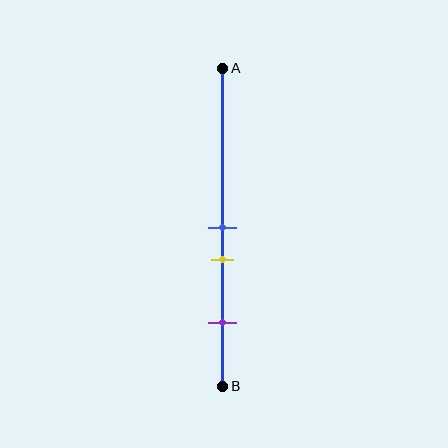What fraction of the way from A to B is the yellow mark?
The yellow mark is approximately 60% (0.6) of the way from A to B.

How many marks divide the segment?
There are 3 marks dividing the segment.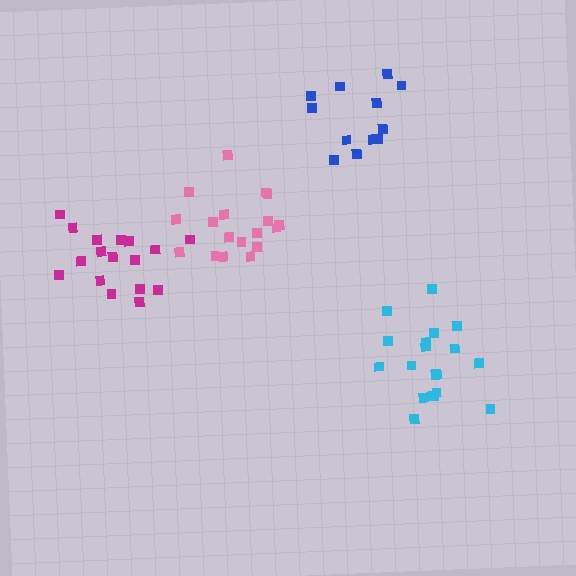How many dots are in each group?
Group 1: 18 dots, Group 2: 12 dots, Group 3: 17 dots, Group 4: 18 dots (65 total).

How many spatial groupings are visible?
There are 4 spatial groupings.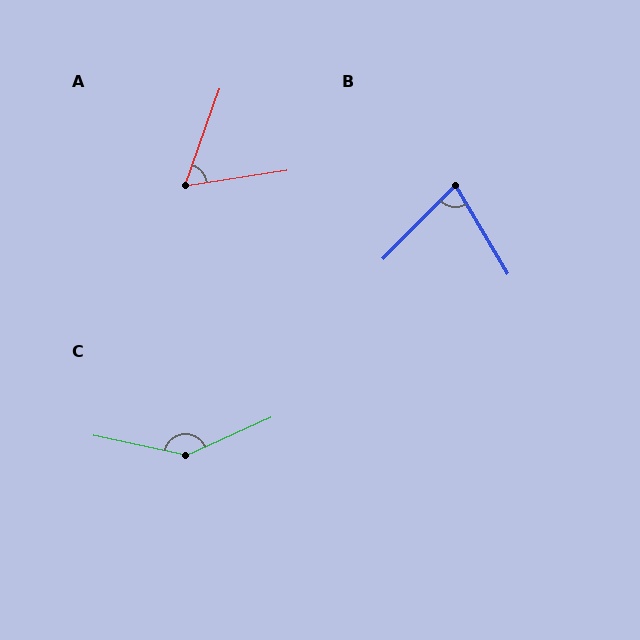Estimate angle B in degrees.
Approximately 75 degrees.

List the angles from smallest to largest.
A (62°), B (75°), C (144°).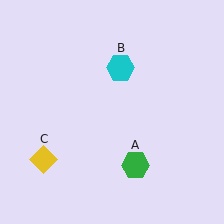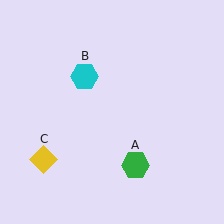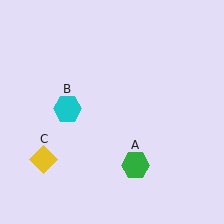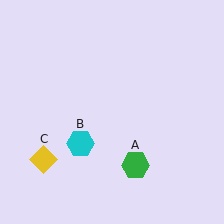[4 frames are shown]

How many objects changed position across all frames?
1 object changed position: cyan hexagon (object B).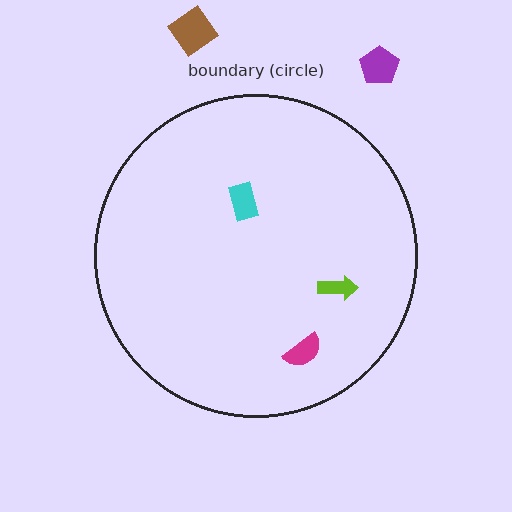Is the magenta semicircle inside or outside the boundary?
Inside.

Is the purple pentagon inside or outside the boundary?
Outside.